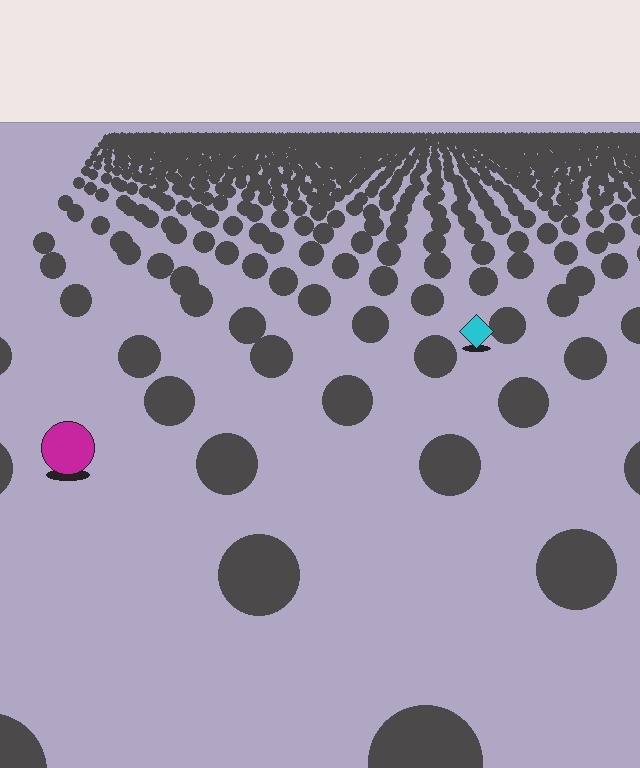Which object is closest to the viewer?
The magenta circle is closest. The texture marks near it are larger and more spread out.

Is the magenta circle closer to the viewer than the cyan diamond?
Yes. The magenta circle is closer — you can tell from the texture gradient: the ground texture is coarser near it.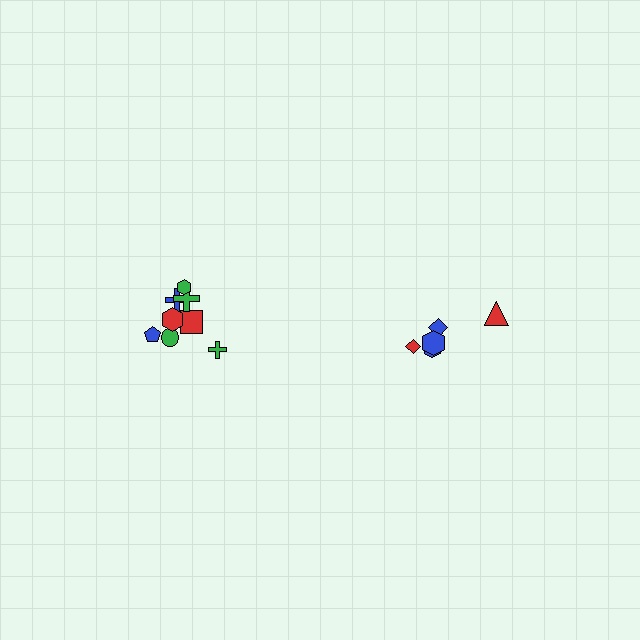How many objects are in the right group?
There are 5 objects.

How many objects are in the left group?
There are 8 objects.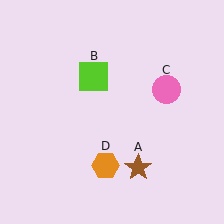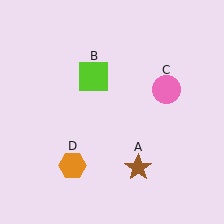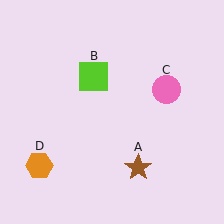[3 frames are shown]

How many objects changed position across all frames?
1 object changed position: orange hexagon (object D).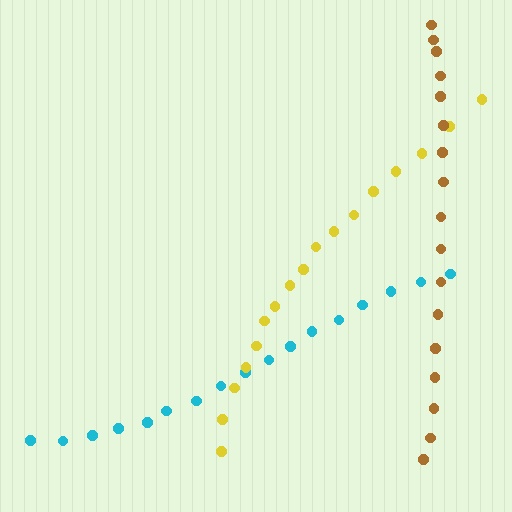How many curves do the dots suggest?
There are 3 distinct paths.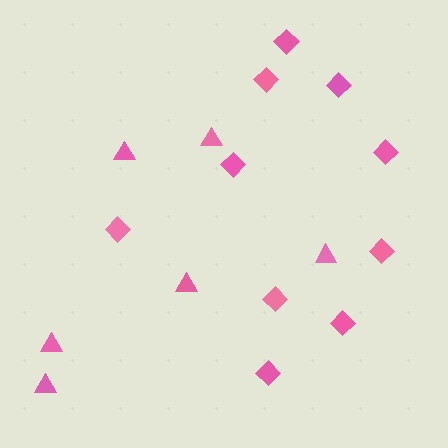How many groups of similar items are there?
There are 2 groups: one group of diamonds (10) and one group of triangles (6).